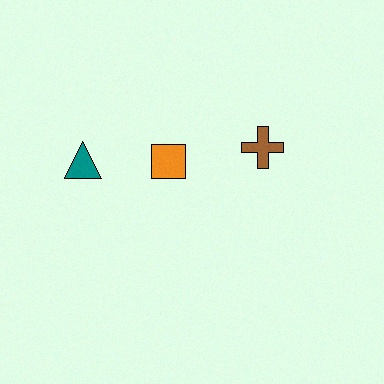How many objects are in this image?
There are 3 objects.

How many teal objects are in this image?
There is 1 teal object.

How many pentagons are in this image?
There are no pentagons.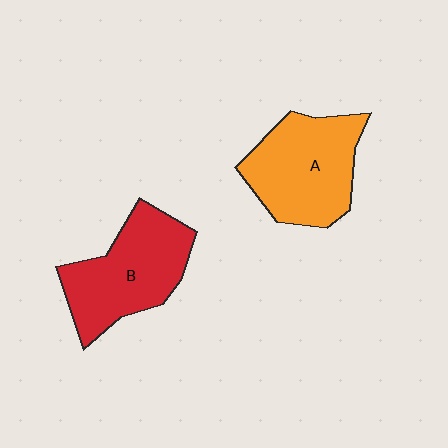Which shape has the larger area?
Shape A (orange).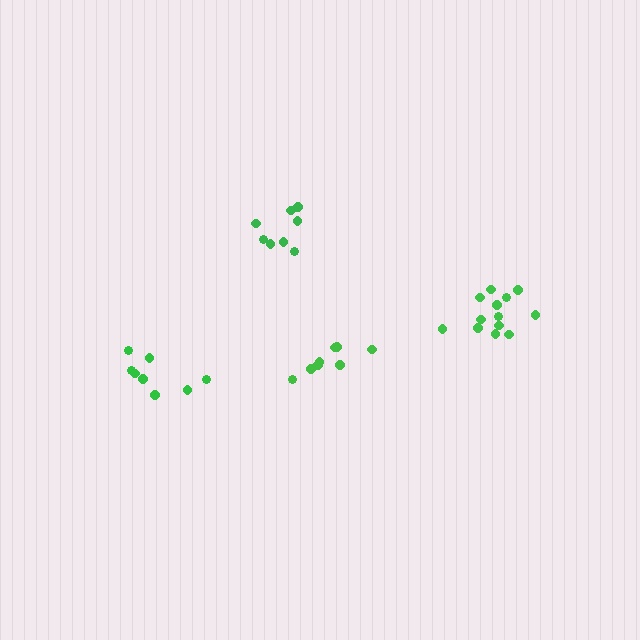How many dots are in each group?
Group 1: 8 dots, Group 2: 13 dots, Group 3: 8 dots, Group 4: 8 dots (37 total).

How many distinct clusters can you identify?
There are 4 distinct clusters.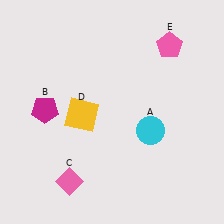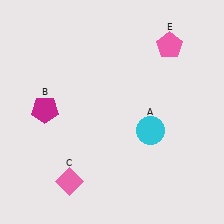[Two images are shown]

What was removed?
The yellow square (D) was removed in Image 2.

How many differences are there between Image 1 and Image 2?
There is 1 difference between the two images.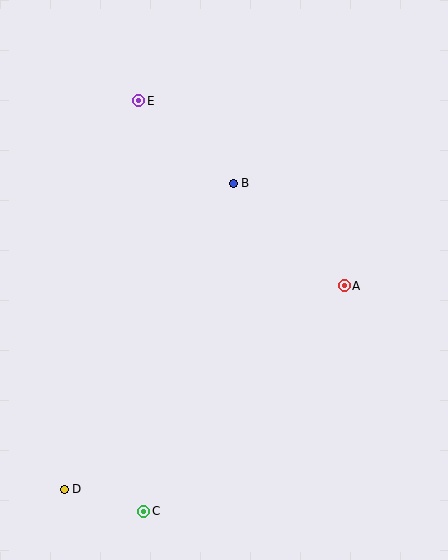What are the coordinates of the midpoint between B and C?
The midpoint between B and C is at (189, 347).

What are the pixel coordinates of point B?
Point B is at (233, 183).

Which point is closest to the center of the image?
Point B at (233, 183) is closest to the center.